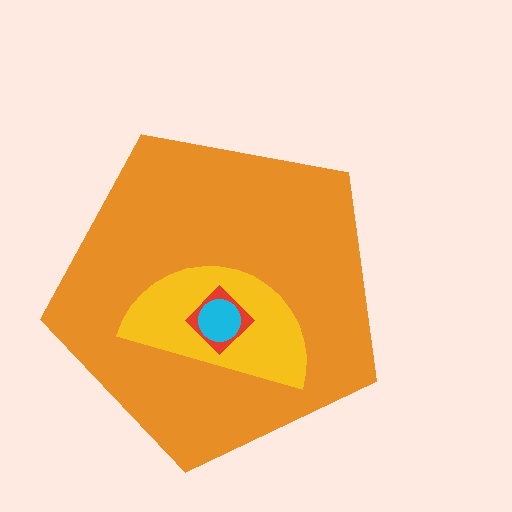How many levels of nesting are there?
4.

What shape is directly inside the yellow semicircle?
The red diamond.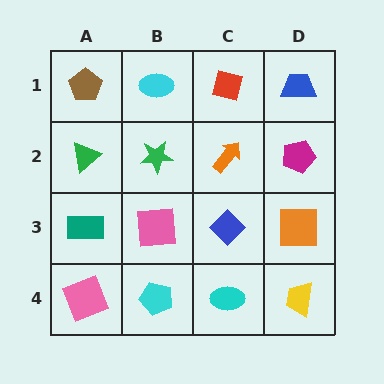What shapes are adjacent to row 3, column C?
An orange arrow (row 2, column C), a cyan ellipse (row 4, column C), a pink square (row 3, column B), an orange square (row 3, column D).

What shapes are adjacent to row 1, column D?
A magenta pentagon (row 2, column D), a red square (row 1, column C).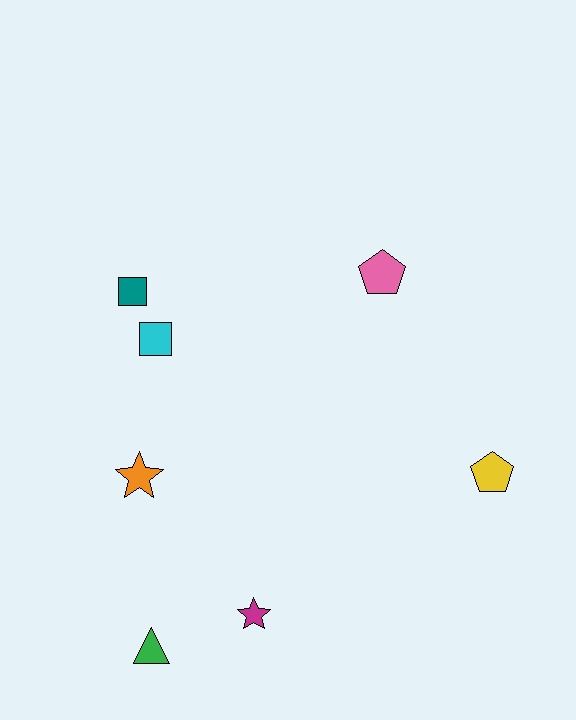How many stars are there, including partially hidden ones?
There are 2 stars.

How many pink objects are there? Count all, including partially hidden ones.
There is 1 pink object.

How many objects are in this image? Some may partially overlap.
There are 7 objects.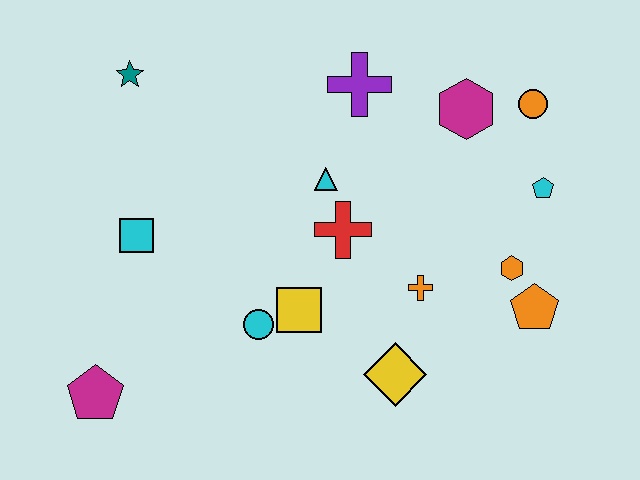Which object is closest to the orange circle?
The magenta hexagon is closest to the orange circle.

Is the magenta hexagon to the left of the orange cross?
No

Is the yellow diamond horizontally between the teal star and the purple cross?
No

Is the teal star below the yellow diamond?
No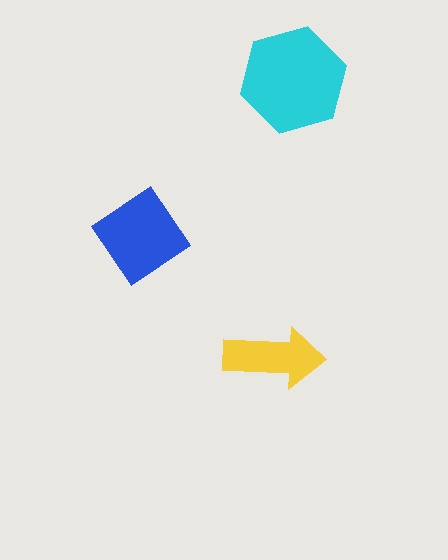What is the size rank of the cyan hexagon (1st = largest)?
1st.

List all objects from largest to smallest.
The cyan hexagon, the blue diamond, the yellow arrow.